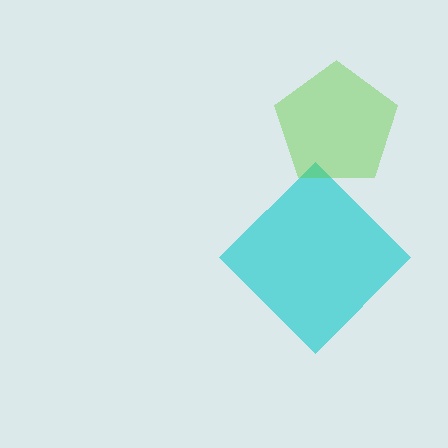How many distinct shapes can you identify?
There are 2 distinct shapes: a cyan diamond, a lime pentagon.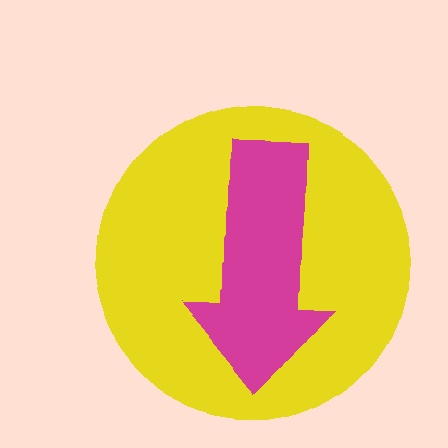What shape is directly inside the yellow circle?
The magenta arrow.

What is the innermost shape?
The magenta arrow.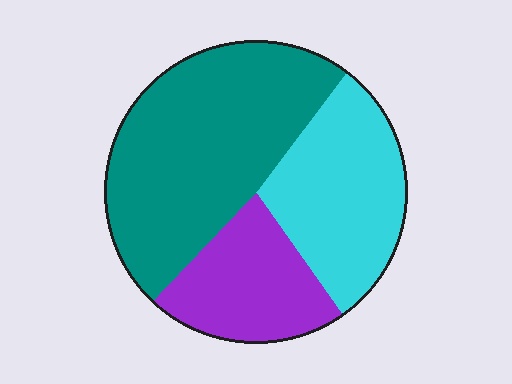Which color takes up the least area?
Purple, at roughly 20%.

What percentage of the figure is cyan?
Cyan covers about 30% of the figure.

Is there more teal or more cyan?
Teal.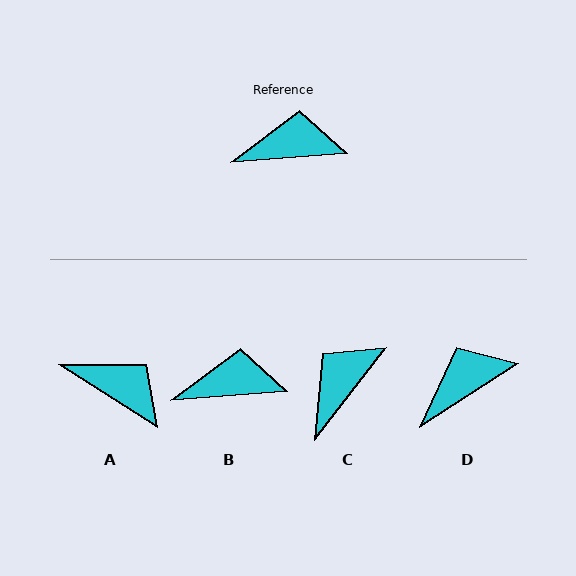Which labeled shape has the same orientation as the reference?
B.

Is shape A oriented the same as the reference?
No, it is off by about 37 degrees.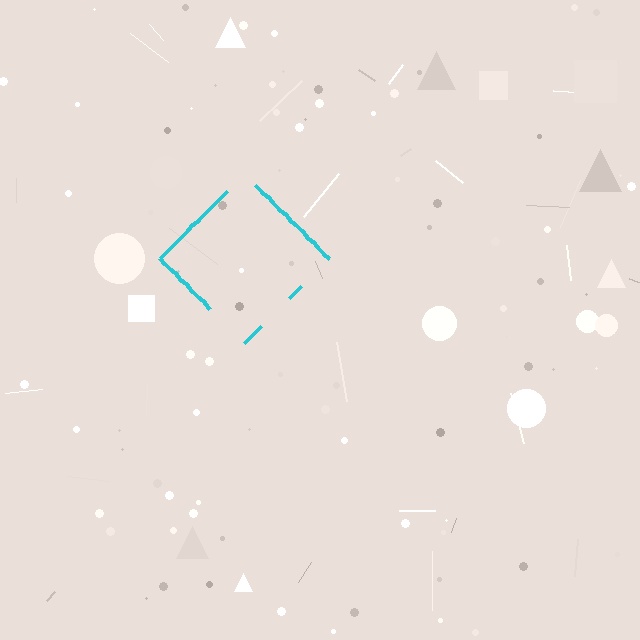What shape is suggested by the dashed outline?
The dashed outline suggests a diamond.